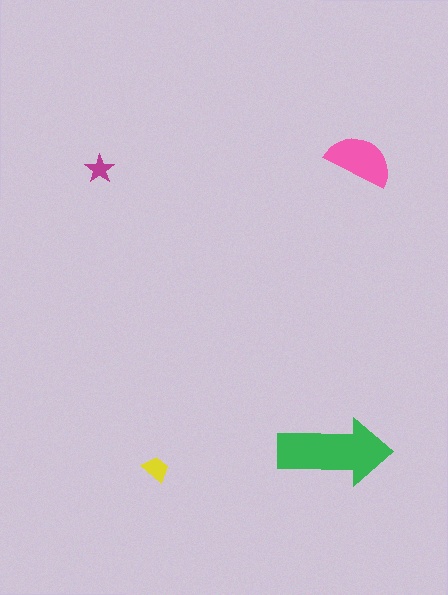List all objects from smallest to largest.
The magenta star, the yellow trapezoid, the pink semicircle, the green arrow.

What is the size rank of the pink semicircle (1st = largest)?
2nd.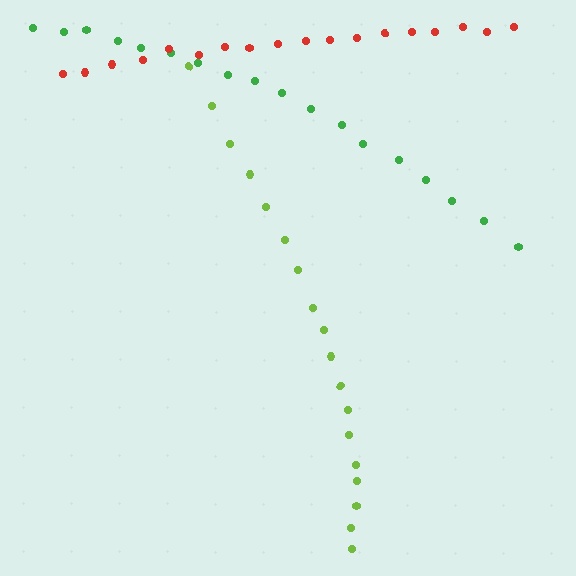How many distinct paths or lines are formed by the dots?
There are 3 distinct paths.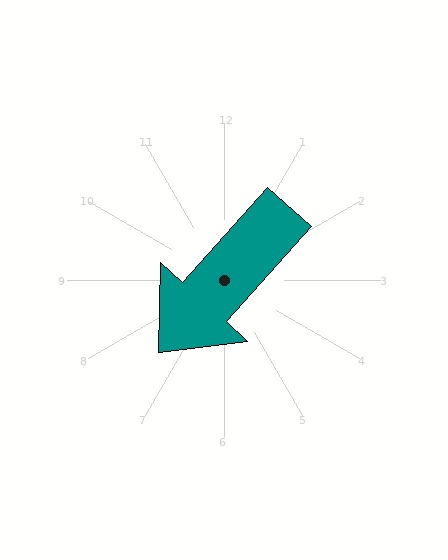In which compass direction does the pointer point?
Southwest.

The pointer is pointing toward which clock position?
Roughly 7 o'clock.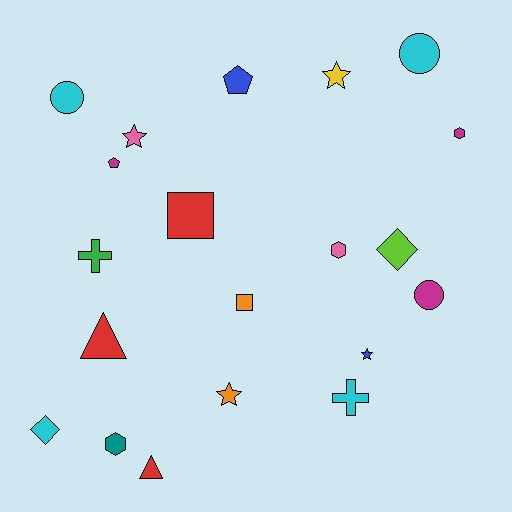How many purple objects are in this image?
There are no purple objects.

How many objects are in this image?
There are 20 objects.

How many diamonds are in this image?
There are 2 diamonds.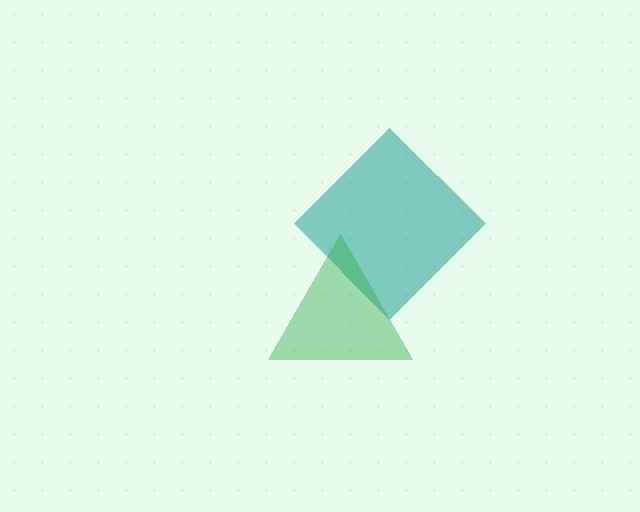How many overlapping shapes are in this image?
There are 2 overlapping shapes in the image.